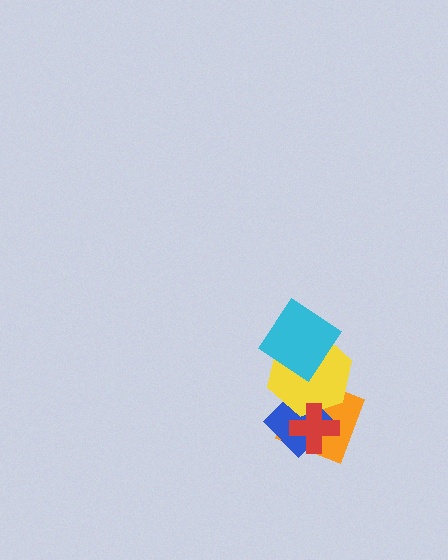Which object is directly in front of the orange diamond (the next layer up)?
The blue diamond is directly in front of the orange diamond.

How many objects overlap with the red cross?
3 objects overlap with the red cross.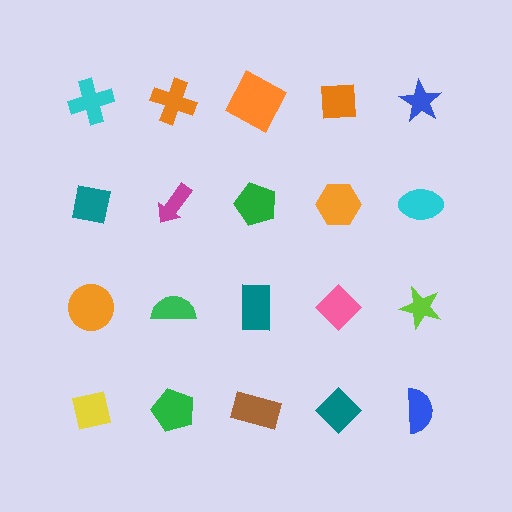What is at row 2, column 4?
An orange hexagon.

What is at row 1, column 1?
A cyan cross.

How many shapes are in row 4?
5 shapes.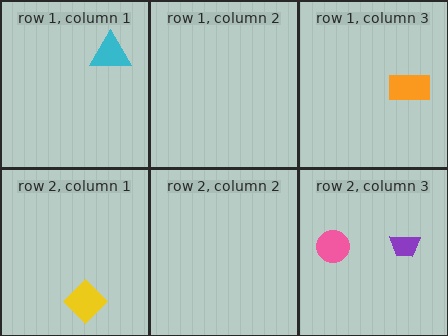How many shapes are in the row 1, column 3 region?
1.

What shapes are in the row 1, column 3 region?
The orange rectangle.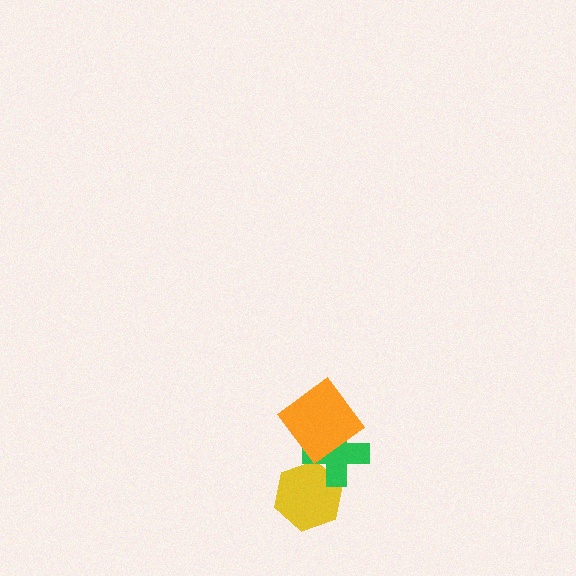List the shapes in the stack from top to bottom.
From top to bottom: the orange diamond, the green cross, the yellow hexagon.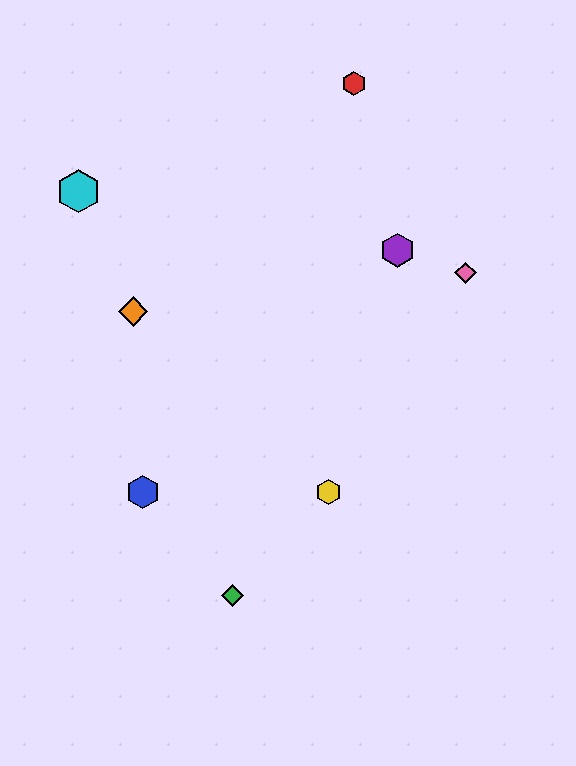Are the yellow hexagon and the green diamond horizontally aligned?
No, the yellow hexagon is at y≈492 and the green diamond is at y≈595.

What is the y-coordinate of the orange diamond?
The orange diamond is at y≈311.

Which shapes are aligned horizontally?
The blue hexagon, the yellow hexagon are aligned horizontally.